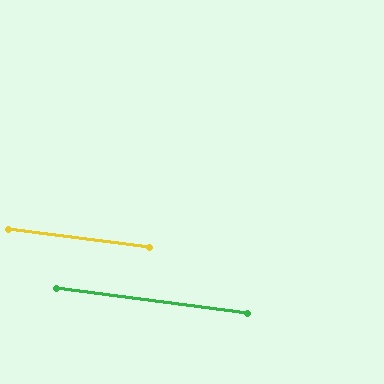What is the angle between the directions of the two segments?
Approximately 0 degrees.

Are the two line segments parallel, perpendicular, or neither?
Parallel — their directions differ by only 0.3°.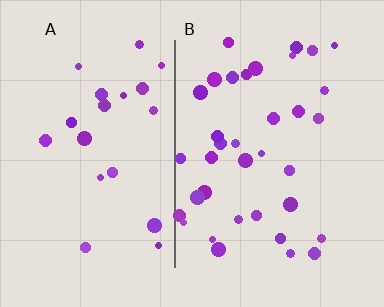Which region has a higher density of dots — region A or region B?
B (the right).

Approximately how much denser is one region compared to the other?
Approximately 1.7× — region B over region A.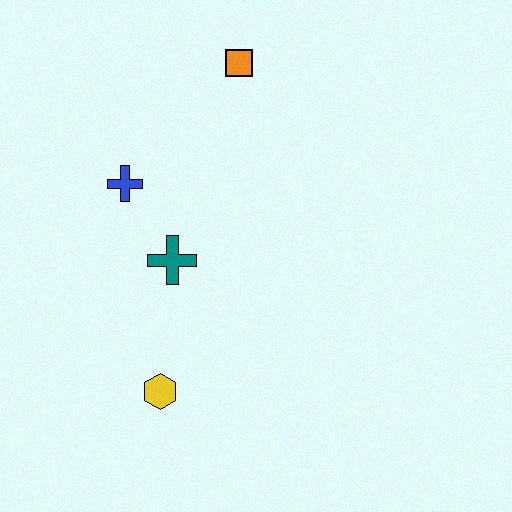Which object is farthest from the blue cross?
The yellow hexagon is farthest from the blue cross.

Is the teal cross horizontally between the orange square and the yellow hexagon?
Yes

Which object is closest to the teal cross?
The blue cross is closest to the teal cross.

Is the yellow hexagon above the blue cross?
No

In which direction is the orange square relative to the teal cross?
The orange square is above the teal cross.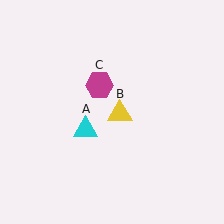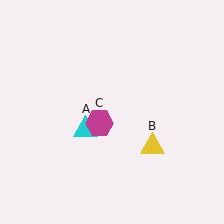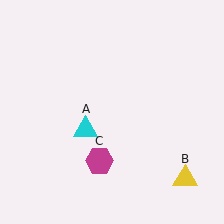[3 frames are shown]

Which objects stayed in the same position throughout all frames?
Cyan triangle (object A) remained stationary.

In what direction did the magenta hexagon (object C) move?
The magenta hexagon (object C) moved down.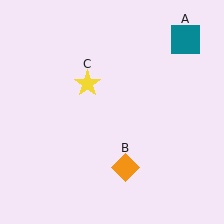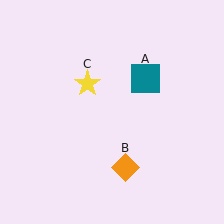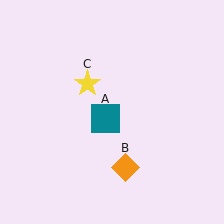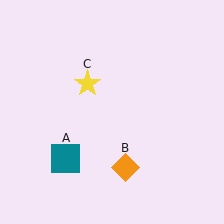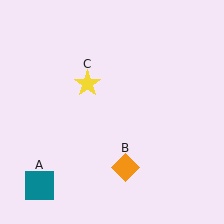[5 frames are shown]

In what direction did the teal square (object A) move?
The teal square (object A) moved down and to the left.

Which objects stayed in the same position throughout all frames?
Orange diamond (object B) and yellow star (object C) remained stationary.